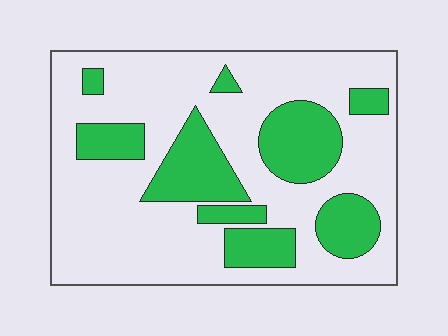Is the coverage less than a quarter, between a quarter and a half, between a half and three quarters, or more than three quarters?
Between a quarter and a half.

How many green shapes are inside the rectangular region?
9.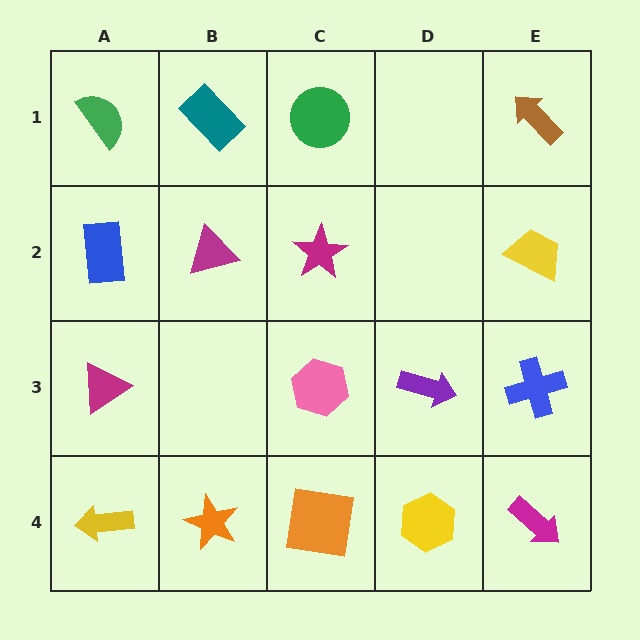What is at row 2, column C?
A magenta star.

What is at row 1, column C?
A green circle.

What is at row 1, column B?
A teal rectangle.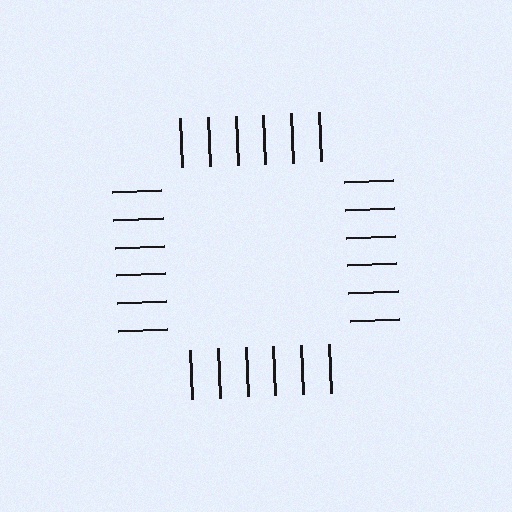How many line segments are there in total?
24 — 6 along each of the 4 edges.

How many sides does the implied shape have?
4 sides — the line-ends trace a square.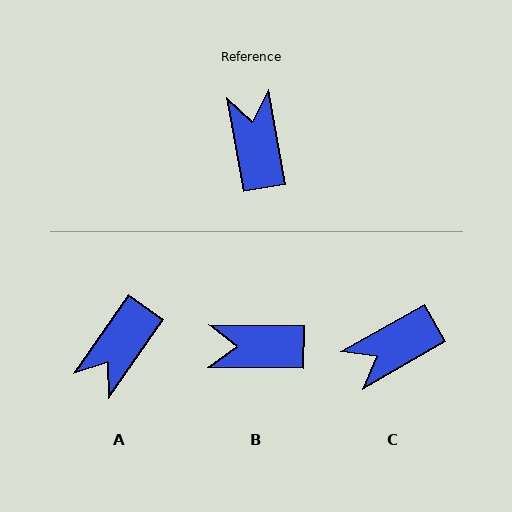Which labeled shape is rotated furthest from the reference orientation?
A, about 135 degrees away.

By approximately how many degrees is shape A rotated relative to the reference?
Approximately 135 degrees counter-clockwise.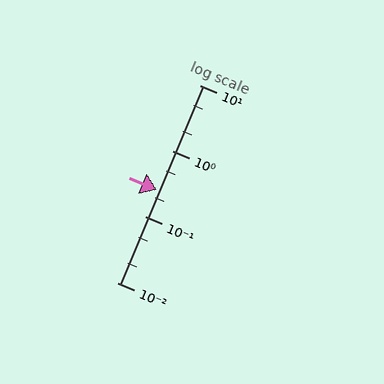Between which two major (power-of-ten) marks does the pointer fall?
The pointer is between 0.1 and 1.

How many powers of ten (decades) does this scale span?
The scale spans 3 decades, from 0.01 to 10.